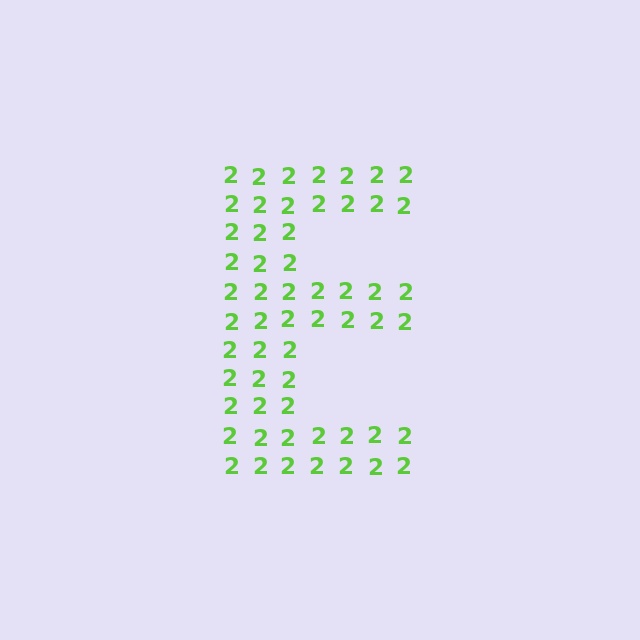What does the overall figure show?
The overall figure shows the letter E.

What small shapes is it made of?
It is made of small digit 2's.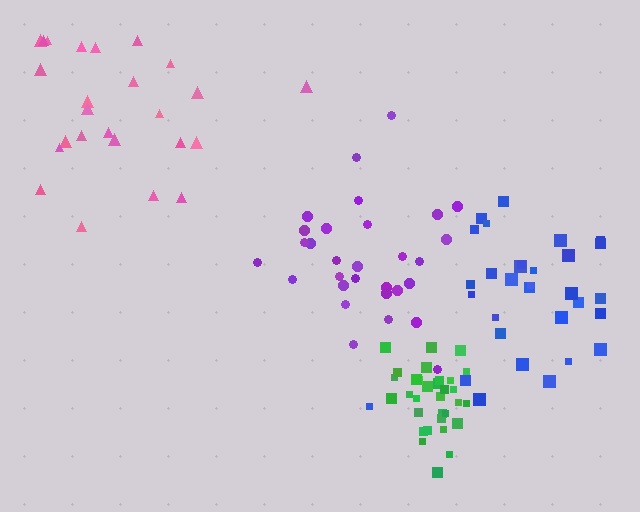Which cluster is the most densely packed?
Green.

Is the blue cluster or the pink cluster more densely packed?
Blue.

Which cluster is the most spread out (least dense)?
Pink.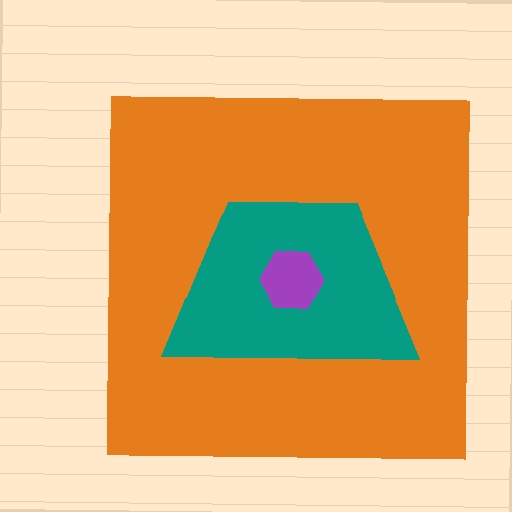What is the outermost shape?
The orange square.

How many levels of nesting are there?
3.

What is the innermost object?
The purple hexagon.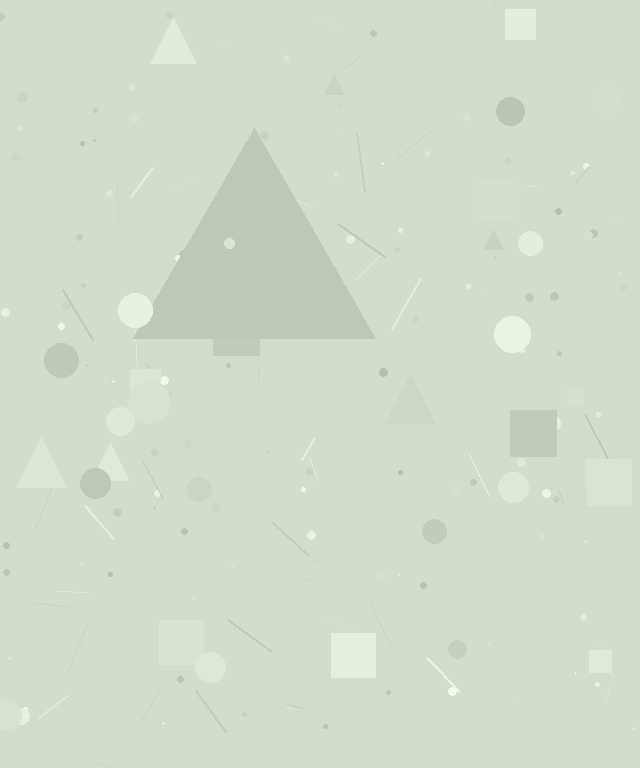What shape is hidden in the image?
A triangle is hidden in the image.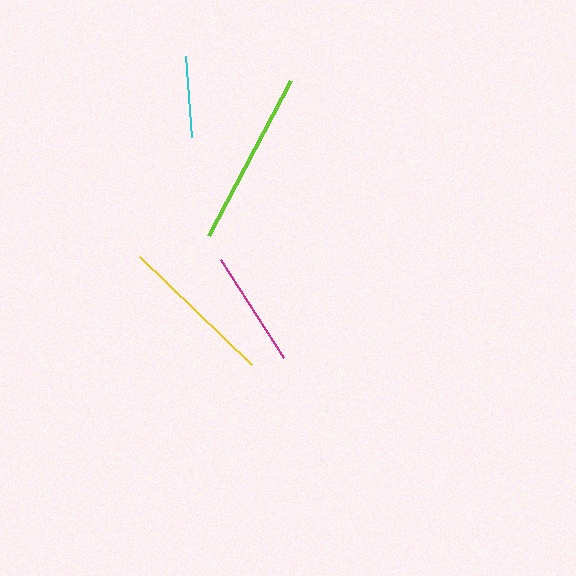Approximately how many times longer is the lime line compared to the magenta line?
The lime line is approximately 1.5 times the length of the magenta line.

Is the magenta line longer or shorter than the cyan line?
The magenta line is longer than the cyan line.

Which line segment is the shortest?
The cyan line is the shortest at approximately 81 pixels.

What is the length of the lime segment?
The lime segment is approximately 176 pixels long.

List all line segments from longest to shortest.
From longest to shortest: lime, yellow, magenta, cyan.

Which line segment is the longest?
The lime line is the longest at approximately 176 pixels.